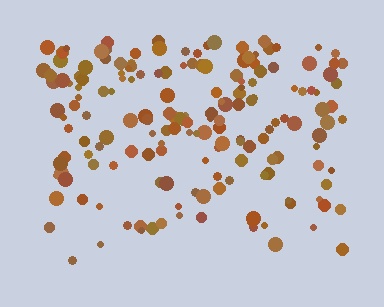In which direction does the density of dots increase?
From bottom to top, with the top side densest.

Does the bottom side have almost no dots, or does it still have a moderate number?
Still a moderate number, just noticeably fewer than the top.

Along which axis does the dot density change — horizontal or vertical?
Vertical.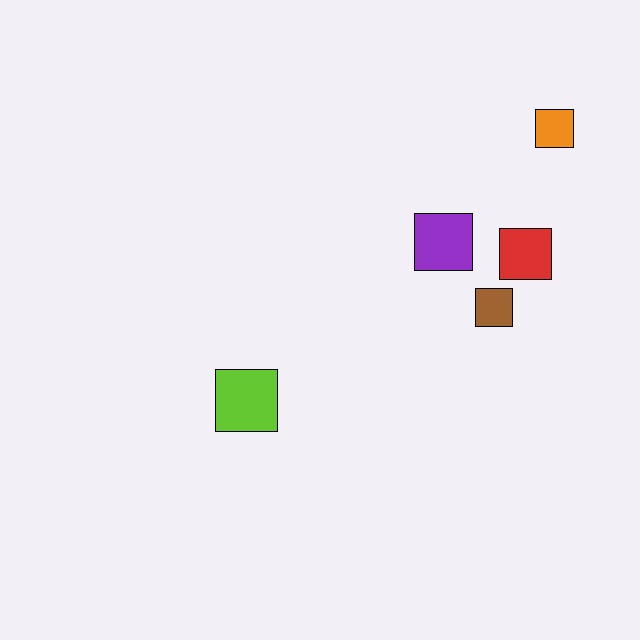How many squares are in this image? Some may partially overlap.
There are 5 squares.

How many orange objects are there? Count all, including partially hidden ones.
There is 1 orange object.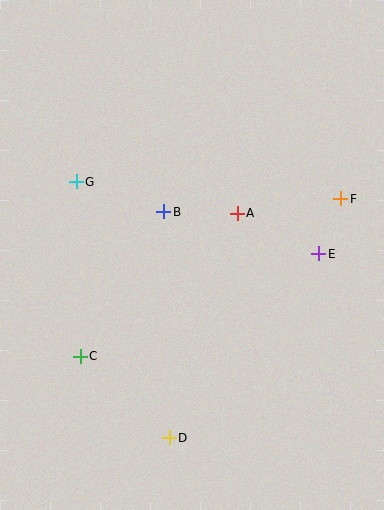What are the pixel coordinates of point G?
Point G is at (76, 182).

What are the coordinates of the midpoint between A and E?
The midpoint between A and E is at (278, 234).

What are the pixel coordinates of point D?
Point D is at (169, 438).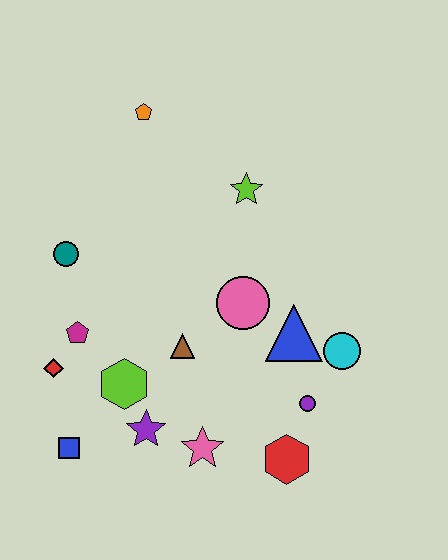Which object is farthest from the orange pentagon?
The red hexagon is farthest from the orange pentagon.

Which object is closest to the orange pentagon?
The lime star is closest to the orange pentagon.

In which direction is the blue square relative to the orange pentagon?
The blue square is below the orange pentagon.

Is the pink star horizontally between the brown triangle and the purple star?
No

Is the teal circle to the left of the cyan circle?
Yes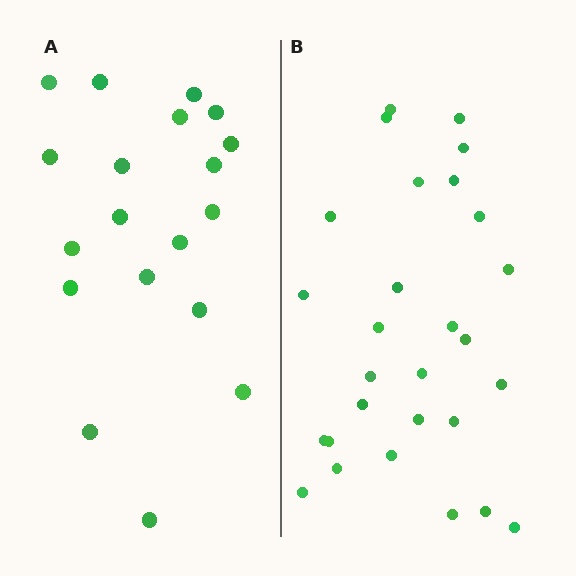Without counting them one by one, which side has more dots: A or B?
Region B (the right region) has more dots.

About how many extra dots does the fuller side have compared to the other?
Region B has roughly 8 or so more dots than region A.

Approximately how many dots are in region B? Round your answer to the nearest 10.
About 30 dots. (The exact count is 28, which rounds to 30.)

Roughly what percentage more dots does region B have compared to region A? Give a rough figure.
About 45% more.